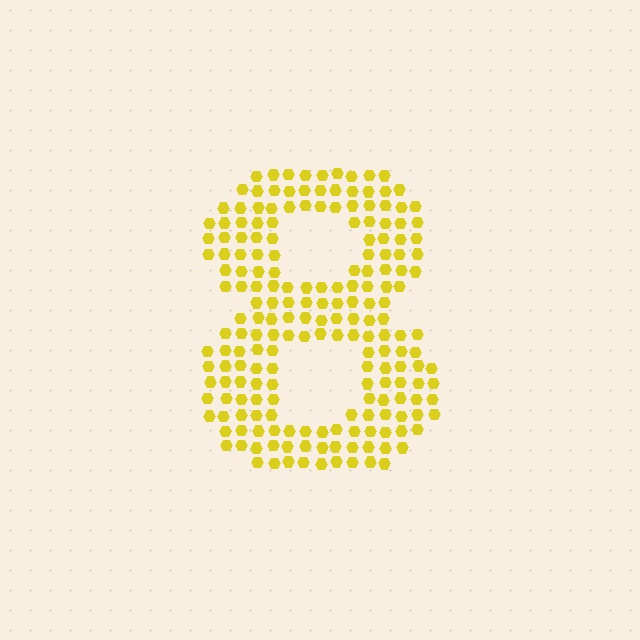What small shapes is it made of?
It is made of small hexagons.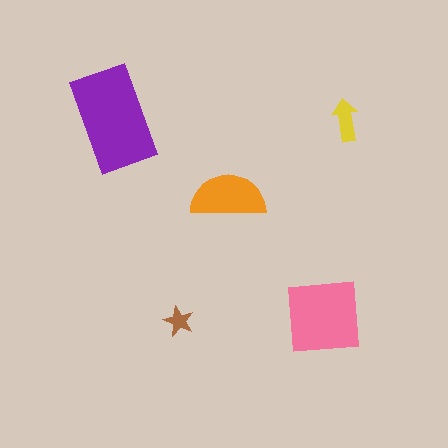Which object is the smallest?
The brown star.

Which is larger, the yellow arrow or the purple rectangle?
The purple rectangle.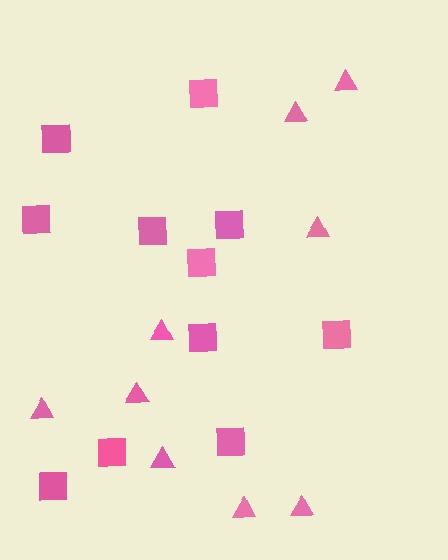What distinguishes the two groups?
There are 2 groups: one group of squares (11) and one group of triangles (9).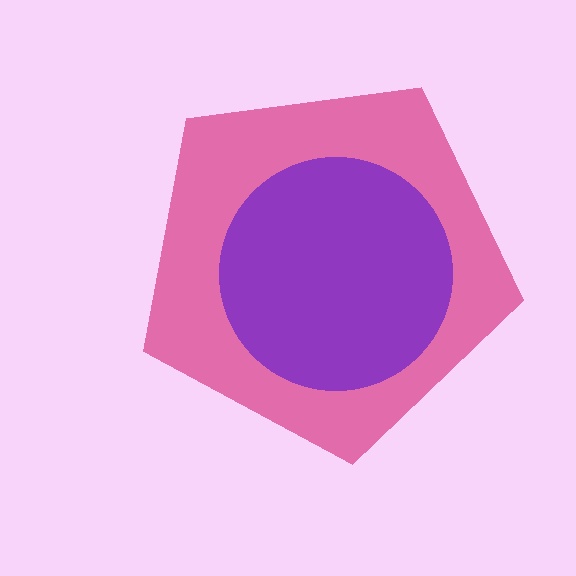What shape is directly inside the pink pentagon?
The purple circle.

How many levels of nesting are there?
2.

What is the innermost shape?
The purple circle.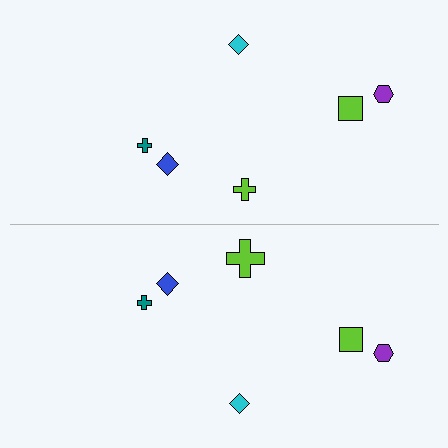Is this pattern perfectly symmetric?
No, the pattern is not perfectly symmetric. The lime cross on the bottom side has a different size than its mirror counterpart.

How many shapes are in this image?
There are 12 shapes in this image.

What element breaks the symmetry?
The lime cross on the bottom side has a different size than its mirror counterpart.